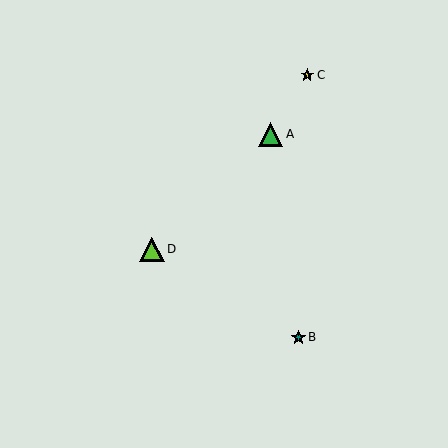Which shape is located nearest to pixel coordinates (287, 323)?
The teal star (labeled B) at (298, 337) is nearest to that location.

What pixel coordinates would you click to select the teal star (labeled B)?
Click at (298, 337) to select the teal star B.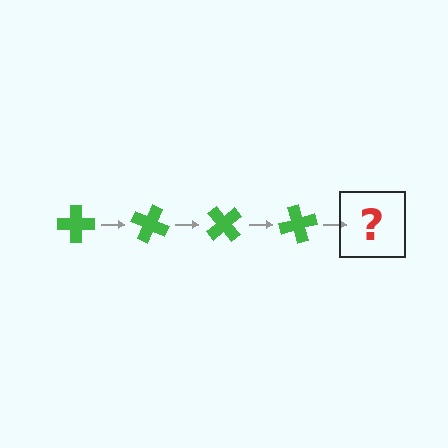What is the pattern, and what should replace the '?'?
The pattern is that the cross rotates 25 degrees each step. The '?' should be a green cross rotated 100 degrees.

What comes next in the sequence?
The next element should be a green cross rotated 100 degrees.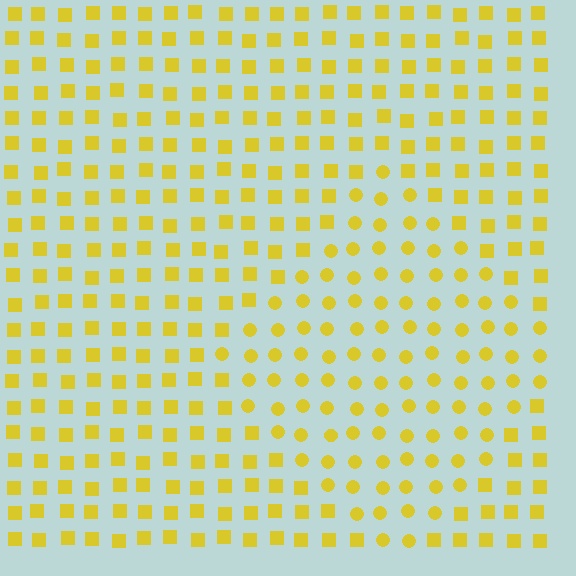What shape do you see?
I see a diamond.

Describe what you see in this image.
The image is filled with small yellow elements arranged in a uniform grid. A diamond-shaped region contains circles, while the surrounding area contains squares. The boundary is defined purely by the change in element shape.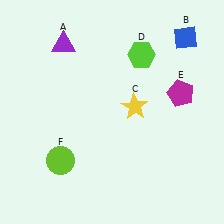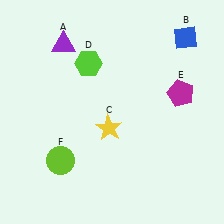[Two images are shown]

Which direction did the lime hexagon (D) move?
The lime hexagon (D) moved left.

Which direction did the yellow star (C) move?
The yellow star (C) moved left.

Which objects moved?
The objects that moved are: the yellow star (C), the lime hexagon (D).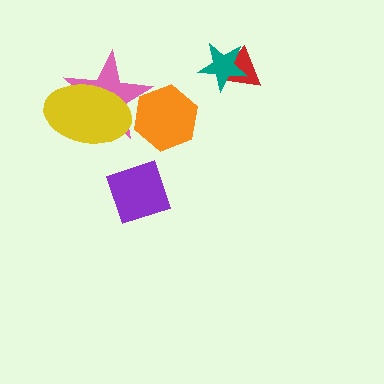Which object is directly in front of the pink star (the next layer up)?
The orange hexagon is directly in front of the pink star.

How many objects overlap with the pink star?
2 objects overlap with the pink star.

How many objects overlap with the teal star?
1 object overlaps with the teal star.